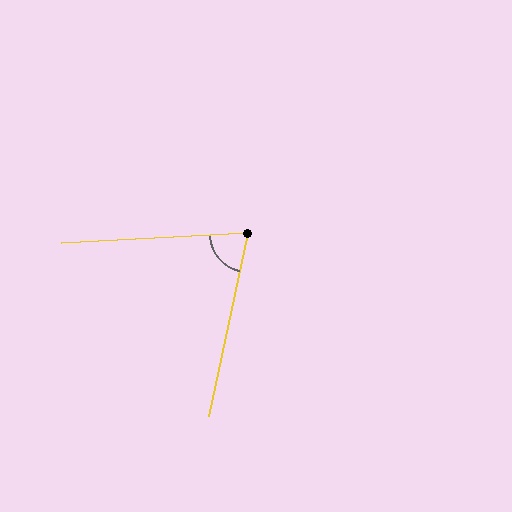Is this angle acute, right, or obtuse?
It is acute.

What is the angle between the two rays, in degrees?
Approximately 75 degrees.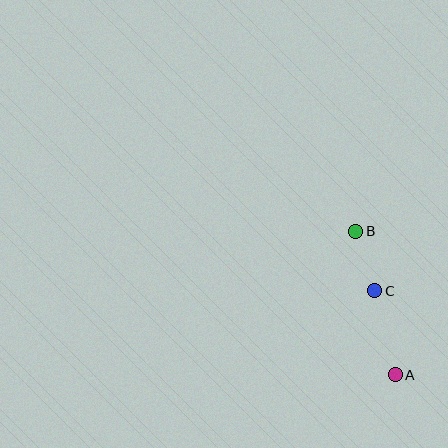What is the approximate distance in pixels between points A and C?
The distance between A and C is approximately 87 pixels.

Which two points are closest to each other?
Points B and C are closest to each other.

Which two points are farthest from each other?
Points A and B are farthest from each other.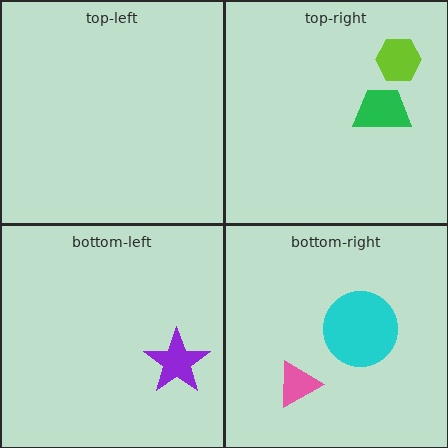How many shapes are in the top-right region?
2.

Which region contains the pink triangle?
The bottom-right region.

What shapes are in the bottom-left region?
The purple star.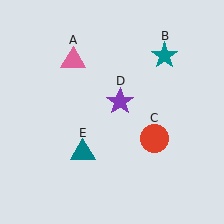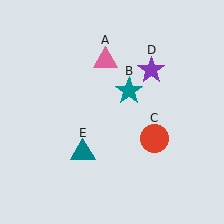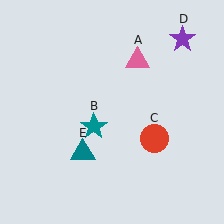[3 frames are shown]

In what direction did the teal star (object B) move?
The teal star (object B) moved down and to the left.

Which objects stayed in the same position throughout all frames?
Red circle (object C) and teal triangle (object E) remained stationary.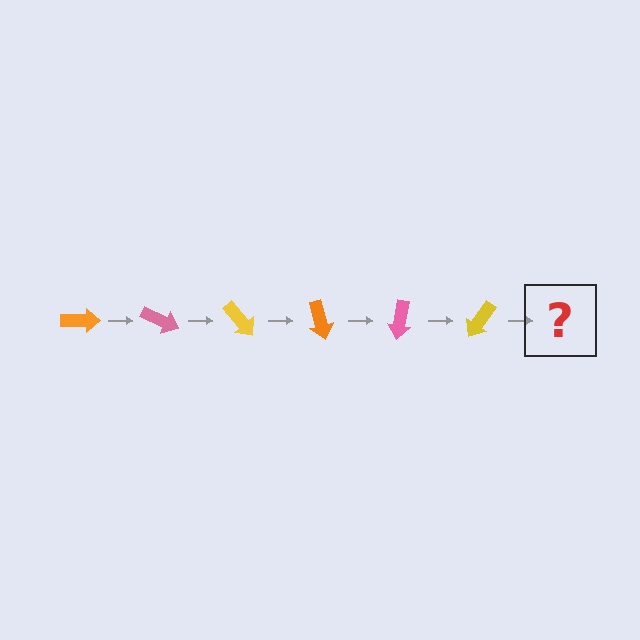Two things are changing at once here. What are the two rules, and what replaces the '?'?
The two rules are that it rotates 25 degrees each step and the color cycles through orange, pink, and yellow. The '?' should be an orange arrow, rotated 150 degrees from the start.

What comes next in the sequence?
The next element should be an orange arrow, rotated 150 degrees from the start.